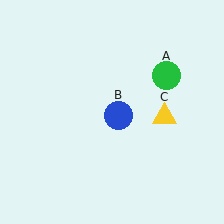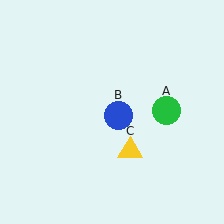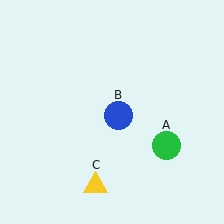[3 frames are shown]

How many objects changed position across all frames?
2 objects changed position: green circle (object A), yellow triangle (object C).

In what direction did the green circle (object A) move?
The green circle (object A) moved down.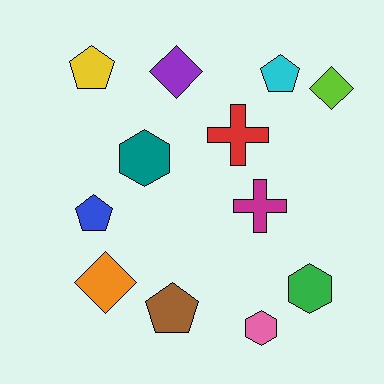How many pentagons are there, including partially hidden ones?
There are 4 pentagons.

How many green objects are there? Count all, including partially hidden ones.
There is 1 green object.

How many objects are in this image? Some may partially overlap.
There are 12 objects.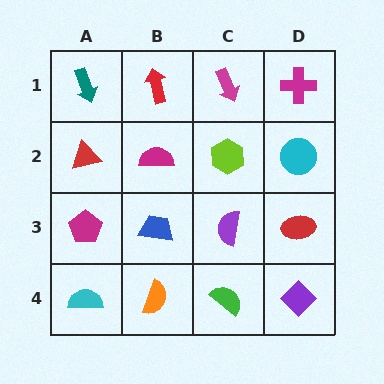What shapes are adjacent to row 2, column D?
A magenta cross (row 1, column D), a red ellipse (row 3, column D), a lime hexagon (row 2, column C).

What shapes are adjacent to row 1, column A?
A red triangle (row 2, column A), a red arrow (row 1, column B).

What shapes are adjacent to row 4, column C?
A purple semicircle (row 3, column C), an orange semicircle (row 4, column B), a purple diamond (row 4, column D).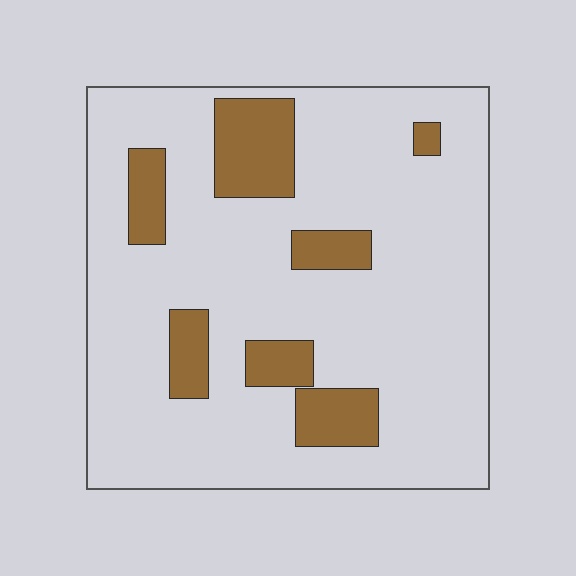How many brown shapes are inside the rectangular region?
7.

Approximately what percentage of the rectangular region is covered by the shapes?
Approximately 15%.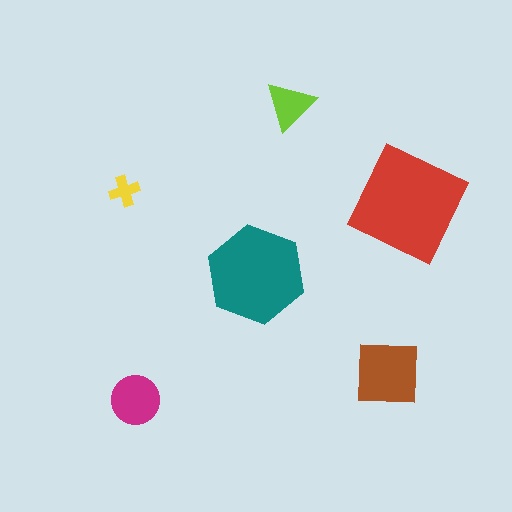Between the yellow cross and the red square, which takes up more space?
The red square.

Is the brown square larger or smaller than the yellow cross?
Larger.